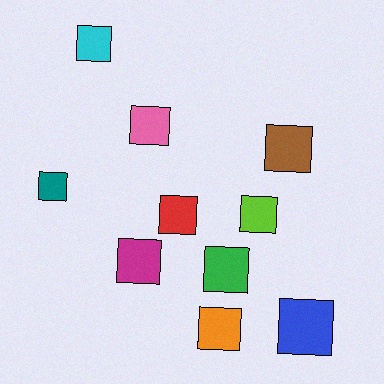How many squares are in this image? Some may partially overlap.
There are 10 squares.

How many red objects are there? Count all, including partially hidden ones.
There is 1 red object.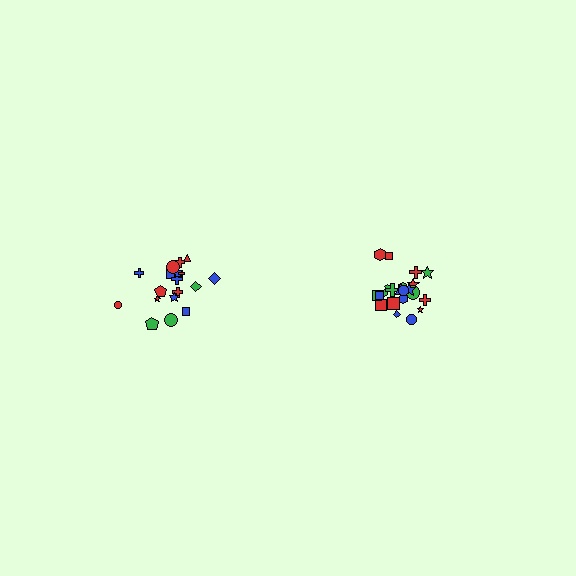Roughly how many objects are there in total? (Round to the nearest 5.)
Roughly 40 objects in total.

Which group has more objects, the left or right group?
The right group.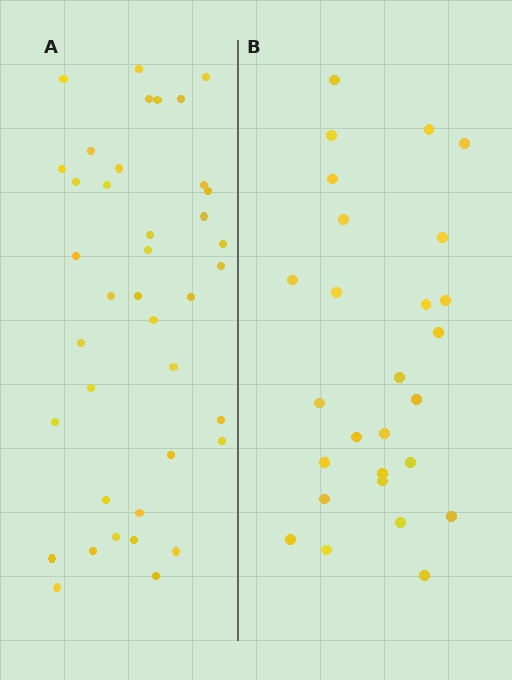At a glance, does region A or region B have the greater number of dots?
Region A (the left region) has more dots.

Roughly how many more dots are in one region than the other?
Region A has roughly 12 or so more dots than region B.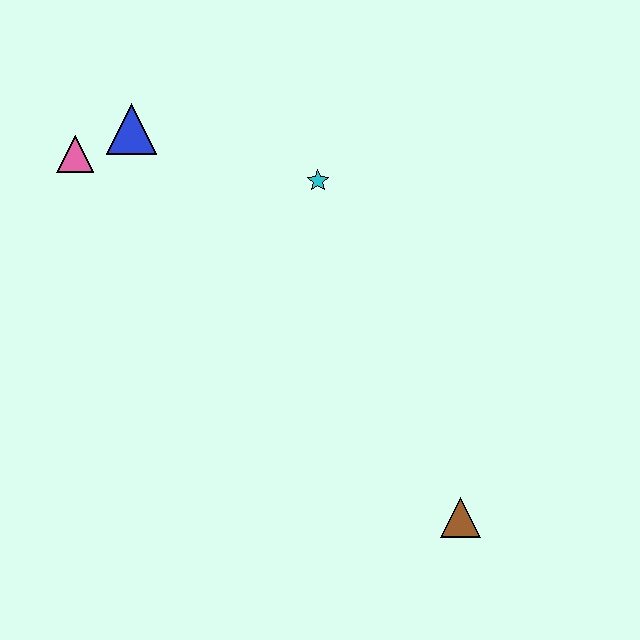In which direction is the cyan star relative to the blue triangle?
The cyan star is to the right of the blue triangle.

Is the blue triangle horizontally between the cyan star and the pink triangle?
Yes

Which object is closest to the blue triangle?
The pink triangle is closest to the blue triangle.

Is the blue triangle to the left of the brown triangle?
Yes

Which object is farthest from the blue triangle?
The brown triangle is farthest from the blue triangle.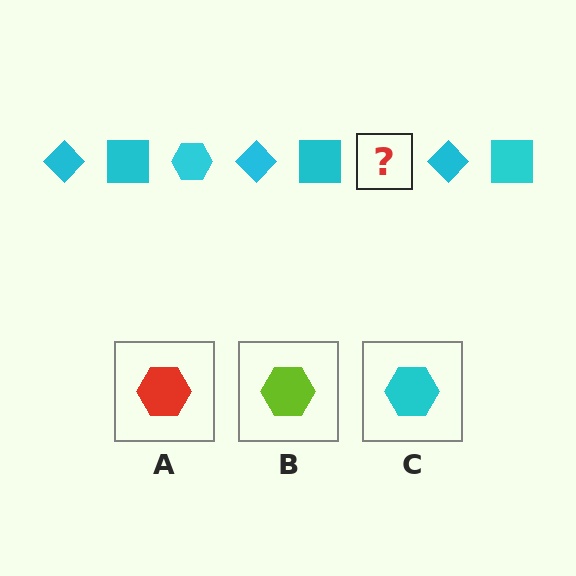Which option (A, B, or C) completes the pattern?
C.